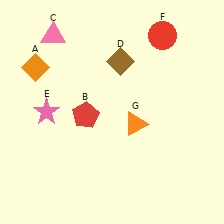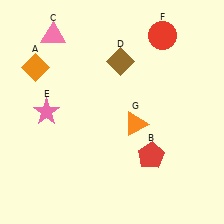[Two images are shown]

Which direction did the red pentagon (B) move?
The red pentagon (B) moved right.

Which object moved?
The red pentagon (B) moved right.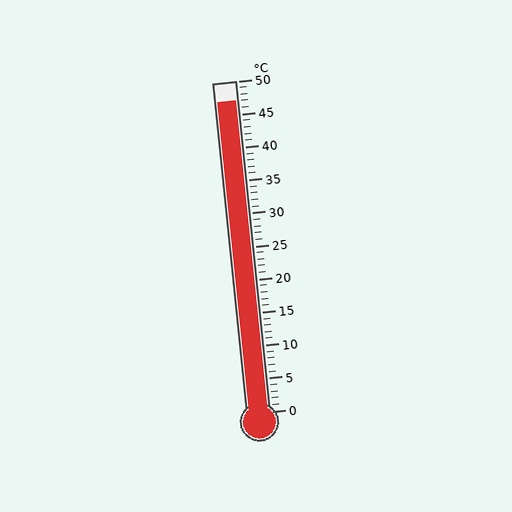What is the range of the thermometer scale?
The thermometer scale ranges from 0°C to 50°C.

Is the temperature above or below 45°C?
The temperature is above 45°C.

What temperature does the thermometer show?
The thermometer shows approximately 47°C.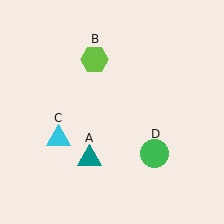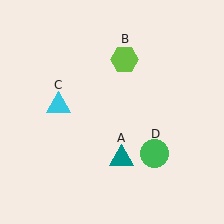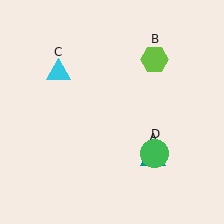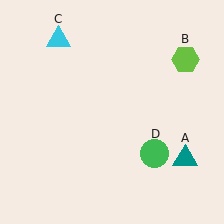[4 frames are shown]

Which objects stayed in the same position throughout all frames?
Green circle (object D) remained stationary.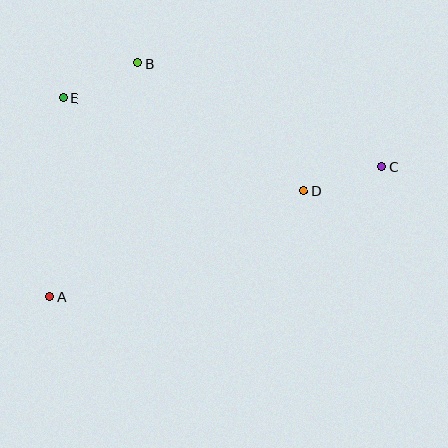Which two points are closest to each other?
Points C and D are closest to each other.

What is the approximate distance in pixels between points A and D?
The distance between A and D is approximately 275 pixels.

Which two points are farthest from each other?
Points A and C are farthest from each other.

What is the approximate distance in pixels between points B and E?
The distance between B and E is approximately 82 pixels.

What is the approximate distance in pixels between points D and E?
The distance between D and E is approximately 258 pixels.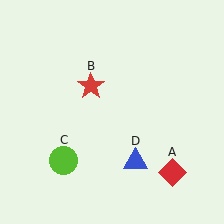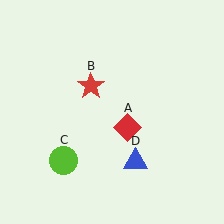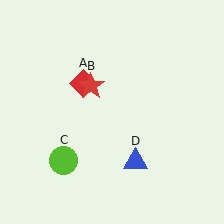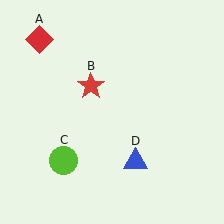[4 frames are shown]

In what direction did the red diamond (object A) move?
The red diamond (object A) moved up and to the left.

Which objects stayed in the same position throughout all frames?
Red star (object B) and lime circle (object C) and blue triangle (object D) remained stationary.